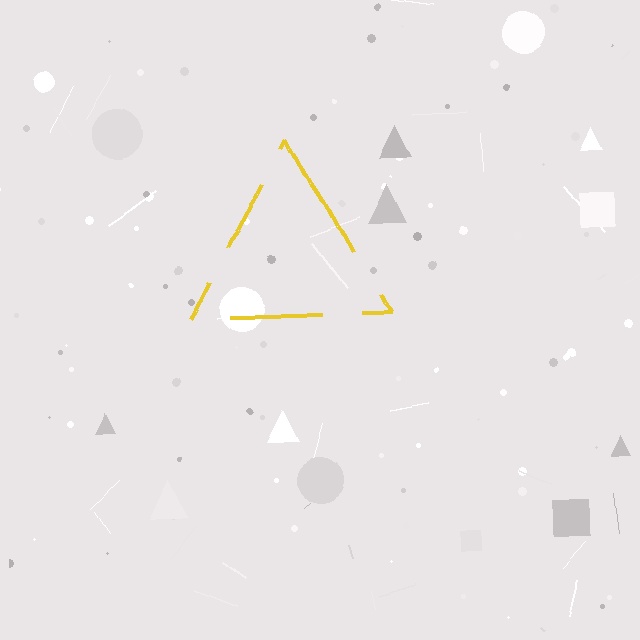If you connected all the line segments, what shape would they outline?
They would outline a triangle.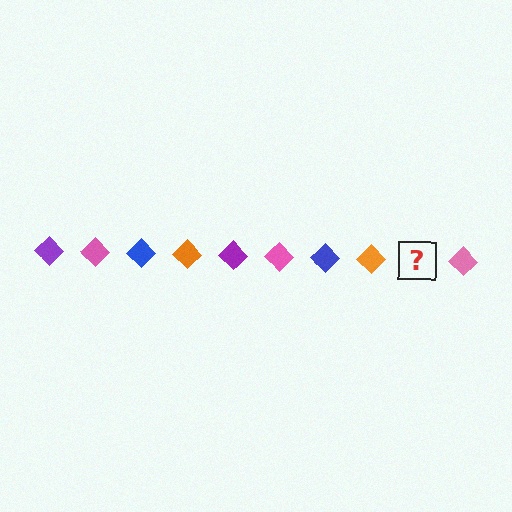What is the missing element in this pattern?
The missing element is a purple diamond.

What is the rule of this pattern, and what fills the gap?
The rule is that the pattern cycles through purple, pink, blue, orange diamonds. The gap should be filled with a purple diamond.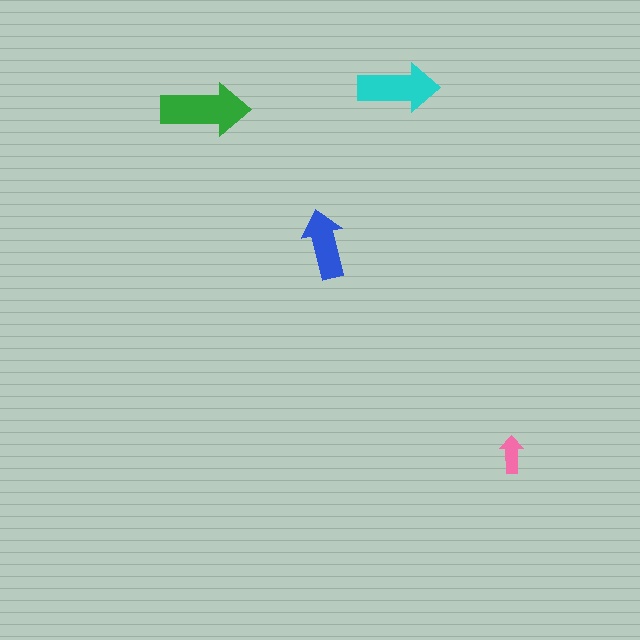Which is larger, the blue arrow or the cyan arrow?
The cyan one.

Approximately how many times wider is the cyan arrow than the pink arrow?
About 2 times wider.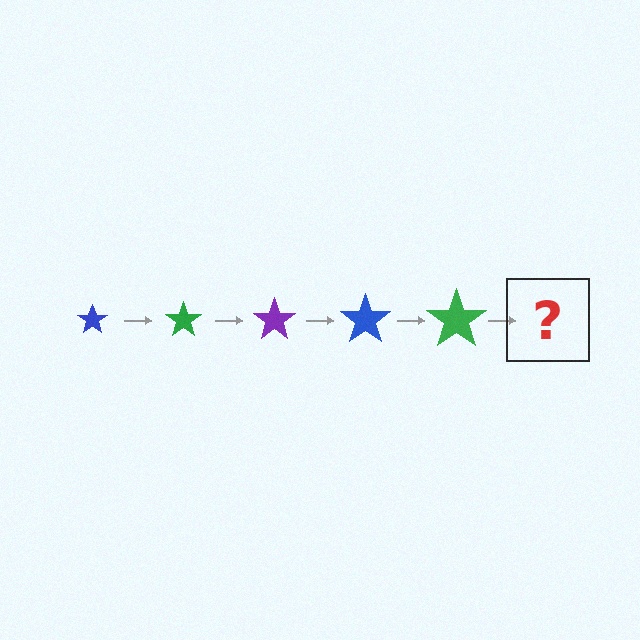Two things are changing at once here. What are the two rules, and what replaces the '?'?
The two rules are that the star grows larger each step and the color cycles through blue, green, and purple. The '?' should be a purple star, larger than the previous one.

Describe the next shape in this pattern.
It should be a purple star, larger than the previous one.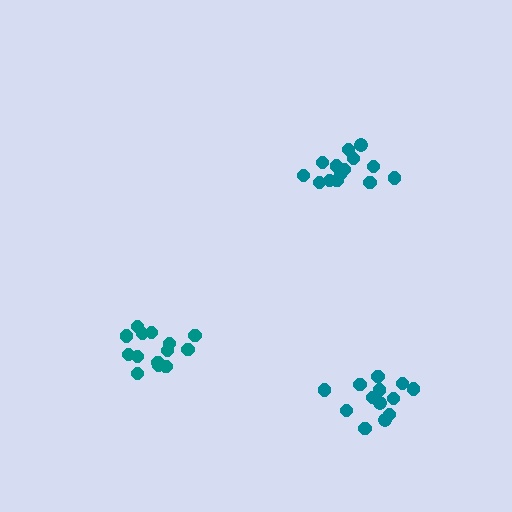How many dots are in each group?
Group 1: 14 dots, Group 2: 14 dots, Group 3: 13 dots (41 total).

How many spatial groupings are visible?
There are 3 spatial groupings.